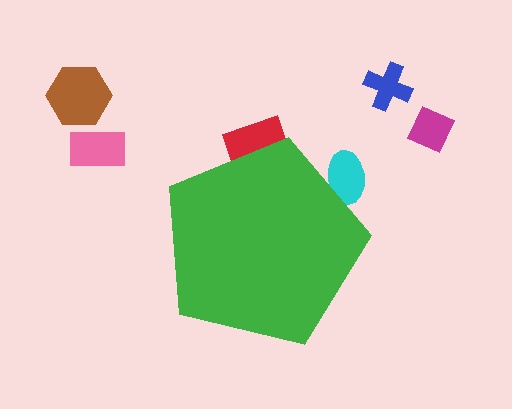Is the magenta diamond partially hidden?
No, the magenta diamond is fully visible.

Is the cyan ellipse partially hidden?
Yes, the cyan ellipse is partially hidden behind the green pentagon.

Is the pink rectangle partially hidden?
No, the pink rectangle is fully visible.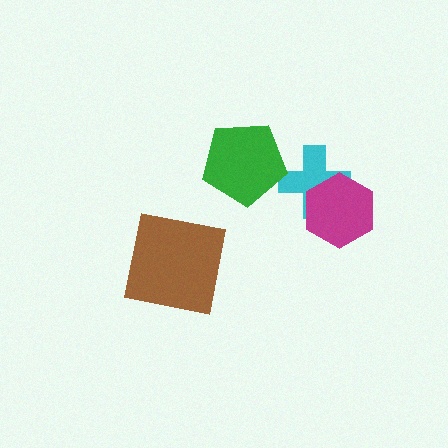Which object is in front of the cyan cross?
The magenta hexagon is in front of the cyan cross.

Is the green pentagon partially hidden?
No, no other shape covers it.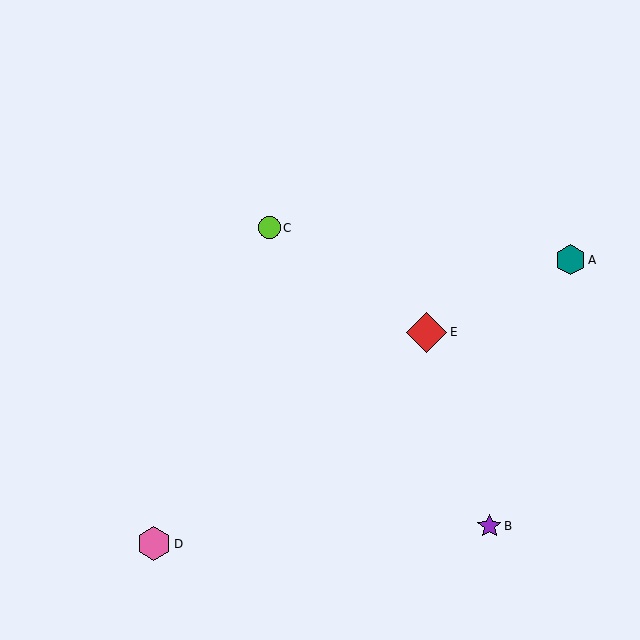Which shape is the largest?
The red diamond (labeled E) is the largest.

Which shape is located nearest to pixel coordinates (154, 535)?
The pink hexagon (labeled D) at (154, 544) is nearest to that location.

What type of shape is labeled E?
Shape E is a red diamond.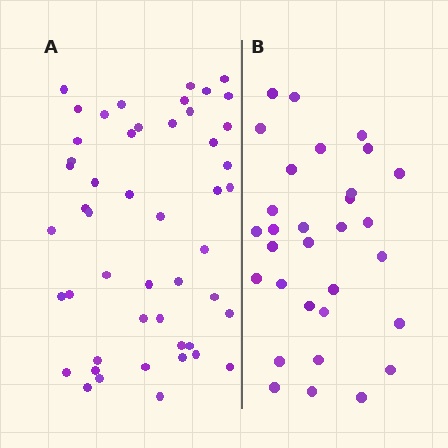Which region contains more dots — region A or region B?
Region A (the left region) has more dots.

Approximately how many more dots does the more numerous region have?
Region A has approximately 20 more dots than region B.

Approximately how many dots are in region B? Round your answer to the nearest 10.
About 30 dots. (The exact count is 31, which rounds to 30.)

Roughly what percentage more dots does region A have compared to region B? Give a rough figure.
About 60% more.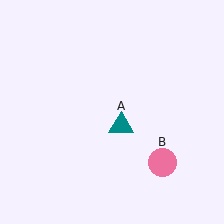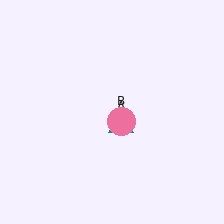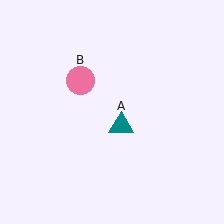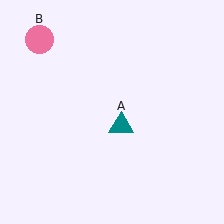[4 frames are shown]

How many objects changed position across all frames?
1 object changed position: pink circle (object B).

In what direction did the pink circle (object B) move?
The pink circle (object B) moved up and to the left.